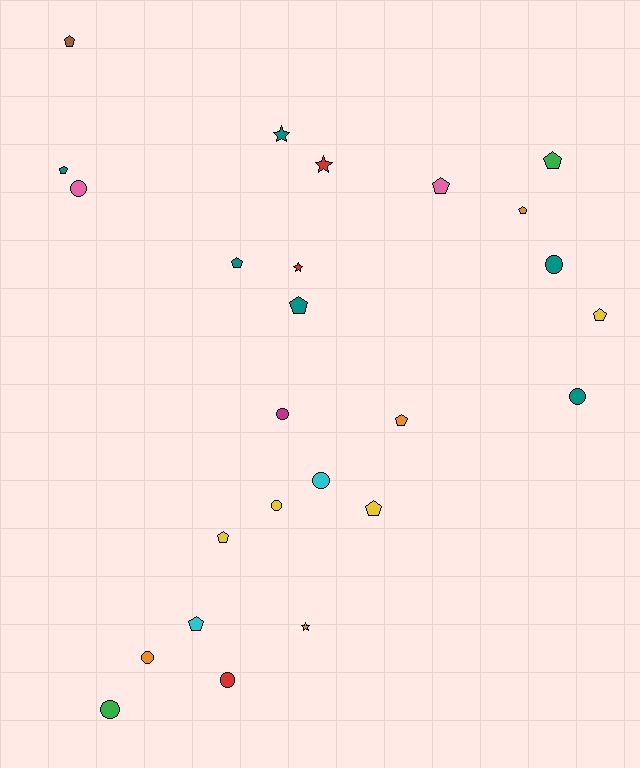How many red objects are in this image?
There are 3 red objects.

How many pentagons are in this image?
There are 12 pentagons.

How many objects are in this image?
There are 25 objects.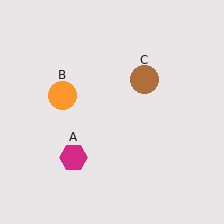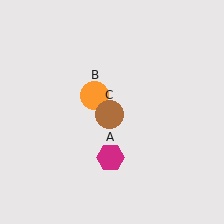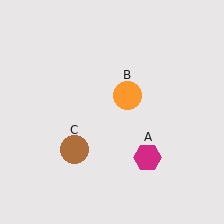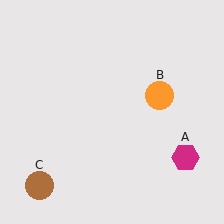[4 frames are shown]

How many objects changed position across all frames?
3 objects changed position: magenta hexagon (object A), orange circle (object B), brown circle (object C).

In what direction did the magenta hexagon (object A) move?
The magenta hexagon (object A) moved right.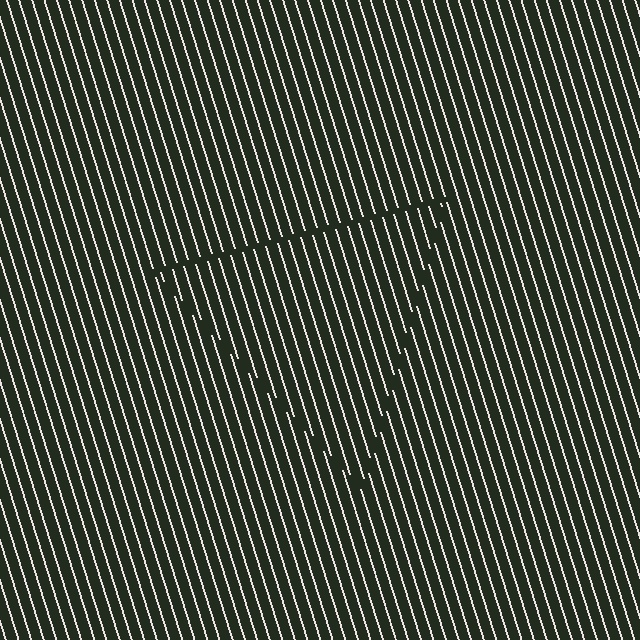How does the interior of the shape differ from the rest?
The interior of the shape contains the same grating, shifted by half a period — the contour is defined by the phase discontinuity where line-ends from the inner and outer gratings abut.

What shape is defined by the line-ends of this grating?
An illusory triangle. The interior of the shape contains the same grating, shifted by half a period — the contour is defined by the phase discontinuity where line-ends from the inner and outer gratings abut.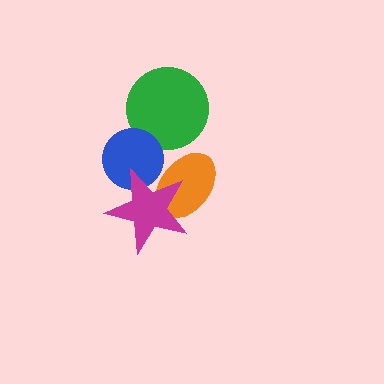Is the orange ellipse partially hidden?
Yes, it is partially covered by another shape.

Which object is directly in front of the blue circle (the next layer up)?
The orange ellipse is directly in front of the blue circle.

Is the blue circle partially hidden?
Yes, it is partially covered by another shape.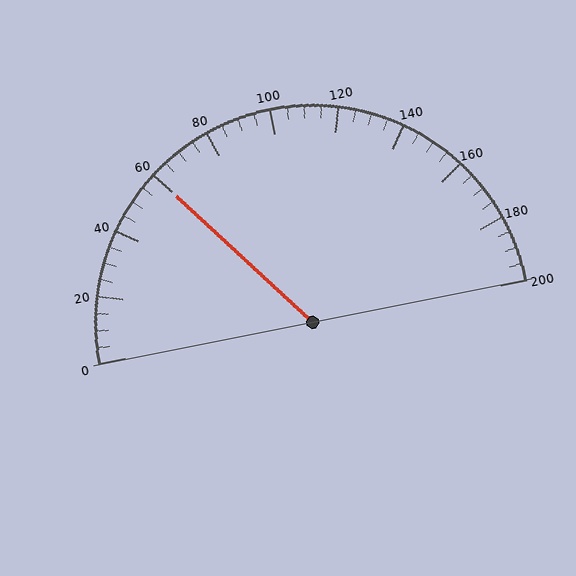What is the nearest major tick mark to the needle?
The nearest major tick mark is 60.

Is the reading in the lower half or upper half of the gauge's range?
The reading is in the lower half of the range (0 to 200).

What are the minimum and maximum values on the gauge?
The gauge ranges from 0 to 200.